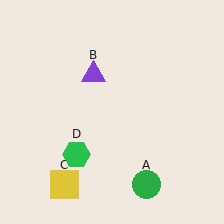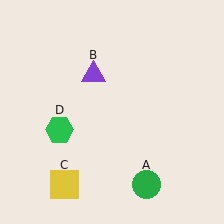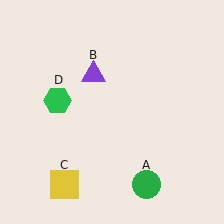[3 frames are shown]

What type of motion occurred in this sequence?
The green hexagon (object D) rotated clockwise around the center of the scene.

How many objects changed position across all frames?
1 object changed position: green hexagon (object D).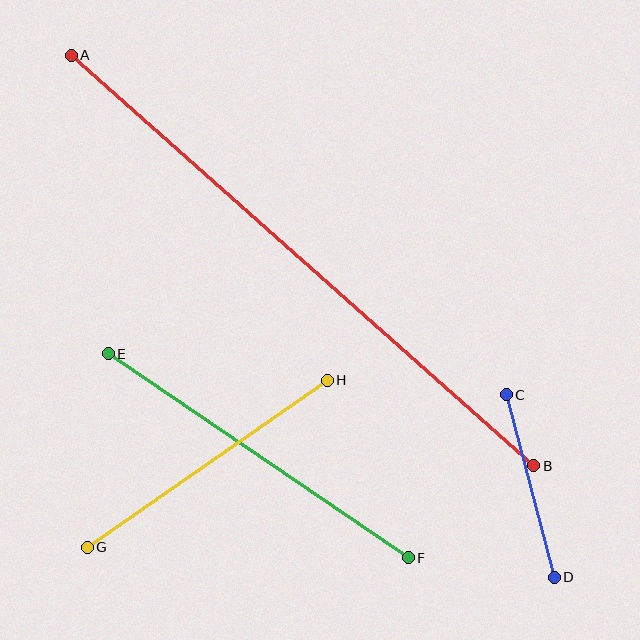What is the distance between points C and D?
The distance is approximately 189 pixels.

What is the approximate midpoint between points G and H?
The midpoint is at approximately (207, 464) pixels.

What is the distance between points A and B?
The distance is approximately 618 pixels.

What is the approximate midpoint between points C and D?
The midpoint is at approximately (530, 486) pixels.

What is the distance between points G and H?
The distance is approximately 292 pixels.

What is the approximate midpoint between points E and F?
The midpoint is at approximately (258, 456) pixels.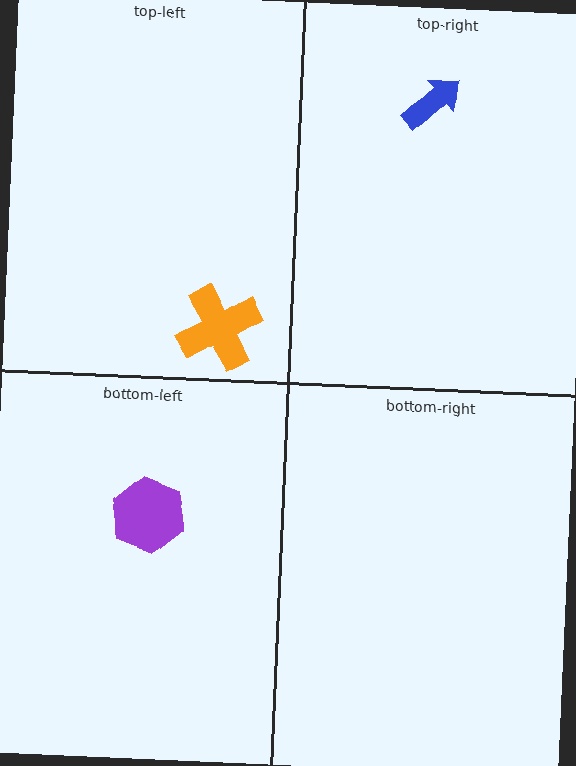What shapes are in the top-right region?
The blue arrow.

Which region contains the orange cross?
The top-left region.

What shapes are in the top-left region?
The orange cross.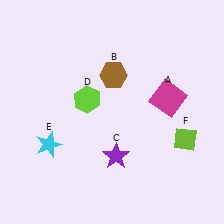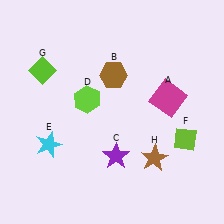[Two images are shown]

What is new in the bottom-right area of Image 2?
A brown star (H) was added in the bottom-right area of Image 2.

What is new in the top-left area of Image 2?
A lime diamond (G) was added in the top-left area of Image 2.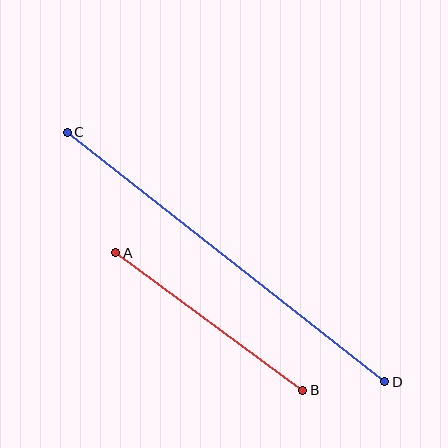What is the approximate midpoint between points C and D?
The midpoint is at approximately (226, 257) pixels.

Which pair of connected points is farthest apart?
Points C and D are farthest apart.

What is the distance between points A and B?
The distance is approximately 232 pixels.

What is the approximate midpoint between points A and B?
The midpoint is at approximately (209, 322) pixels.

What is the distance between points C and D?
The distance is approximately 404 pixels.